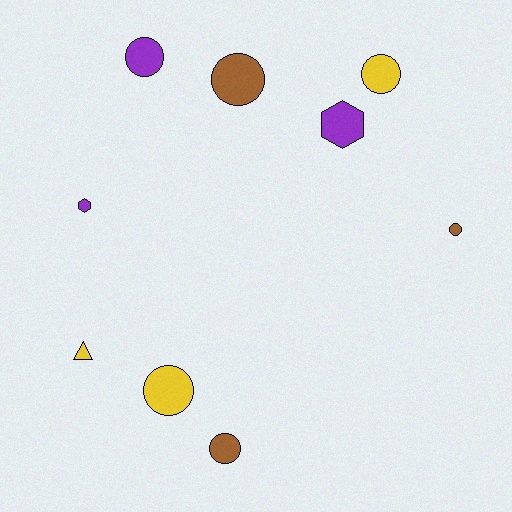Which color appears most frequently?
Brown, with 3 objects.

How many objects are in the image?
There are 9 objects.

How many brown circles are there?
There are 3 brown circles.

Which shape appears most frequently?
Circle, with 6 objects.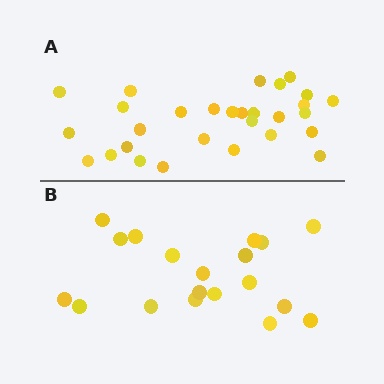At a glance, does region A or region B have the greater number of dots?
Region A (the top region) has more dots.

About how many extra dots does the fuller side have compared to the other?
Region A has roughly 10 or so more dots than region B.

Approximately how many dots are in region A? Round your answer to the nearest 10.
About 30 dots. (The exact count is 29, which rounds to 30.)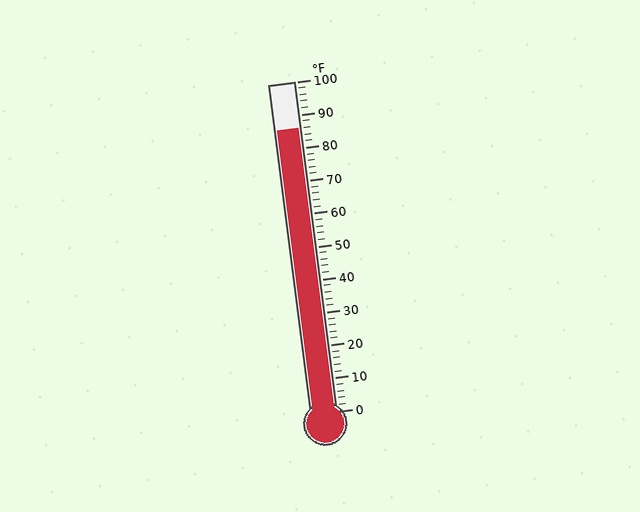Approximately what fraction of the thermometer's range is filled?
The thermometer is filled to approximately 85% of its range.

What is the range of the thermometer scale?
The thermometer scale ranges from 0°F to 100°F.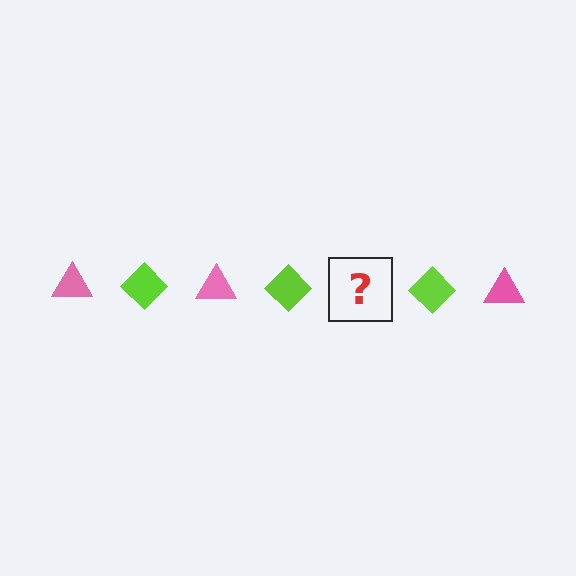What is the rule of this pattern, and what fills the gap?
The rule is that the pattern alternates between pink triangle and lime diamond. The gap should be filled with a pink triangle.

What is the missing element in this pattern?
The missing element is a pink triangle.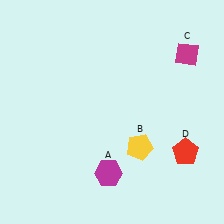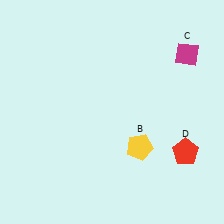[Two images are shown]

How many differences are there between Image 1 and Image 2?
There is 1 difference between the two images.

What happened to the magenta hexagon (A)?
The magenta hexagon (A) was removed in Image 2. It was in the bottom-left area of Image 1.